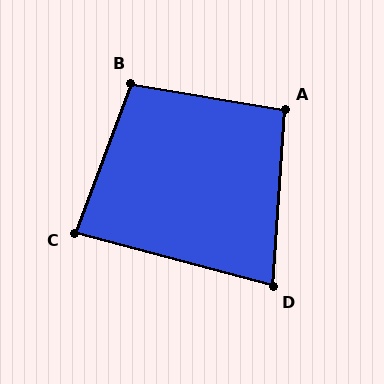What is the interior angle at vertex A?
Approximately 96 degrees (obtuse).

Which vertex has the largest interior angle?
B, at approximately 101 degrees.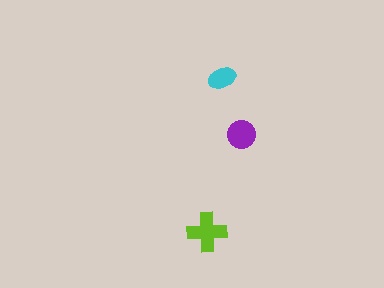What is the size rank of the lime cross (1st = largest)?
1st.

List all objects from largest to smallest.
The lime cross, the purple circle, the cyan ellipse.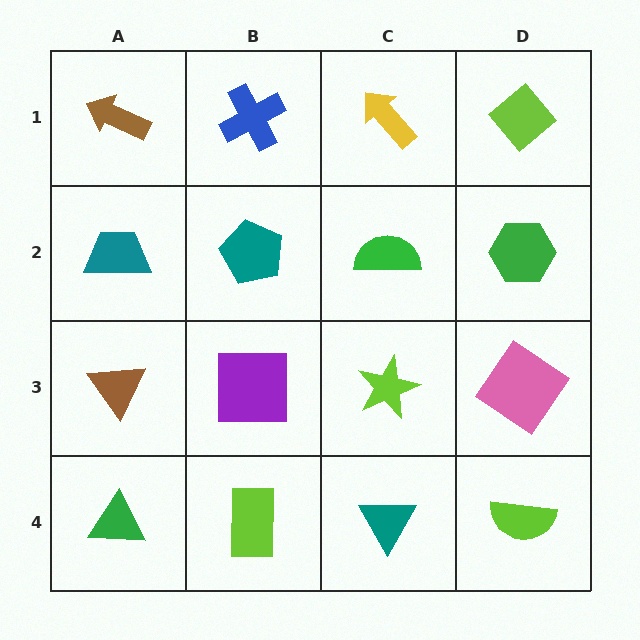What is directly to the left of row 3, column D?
A lime star.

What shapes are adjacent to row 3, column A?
A teal trapezoid (row 2, column A), a green triangle (row 4, column A), a purple square (row 3, column B).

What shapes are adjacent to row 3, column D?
A green hexagon (row 2, column D), a lime semicircle (row 4, column D), a lime star (row 3, column C).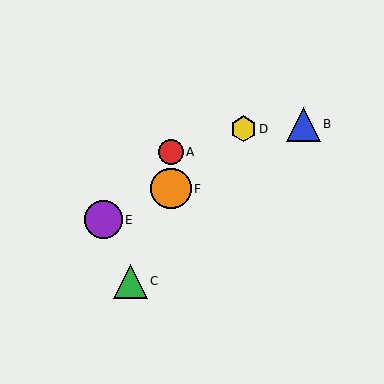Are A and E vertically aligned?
No, A is at x≈171 and E is at x≈103.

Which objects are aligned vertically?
Objects A, F are aligned vertically.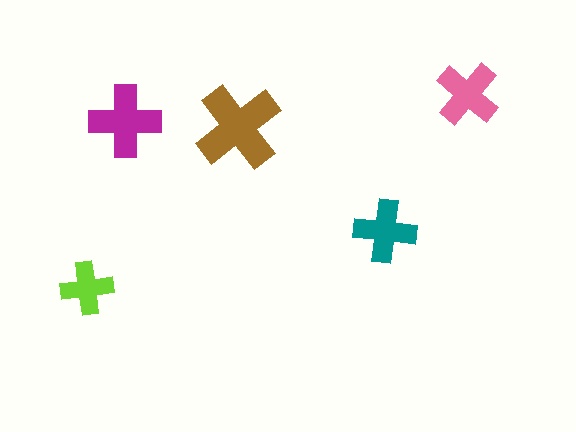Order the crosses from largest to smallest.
the brown one, the magenta one, the pink one, the teal one, the lime one.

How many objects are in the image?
There are 5 objects in the image.